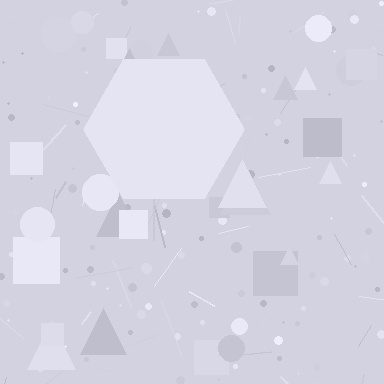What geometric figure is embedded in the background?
A hexagon is embedded in the background.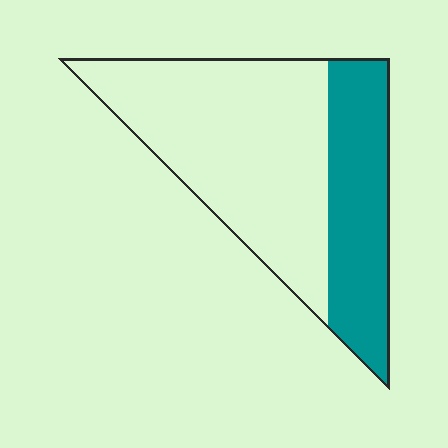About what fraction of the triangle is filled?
About one third (1/3).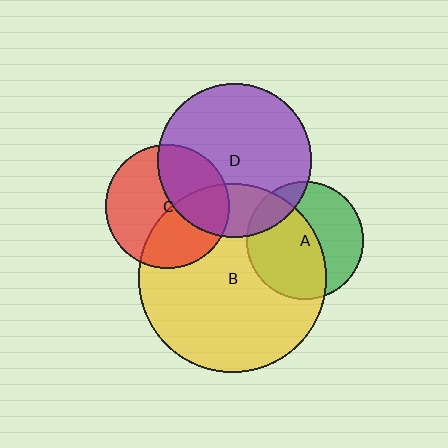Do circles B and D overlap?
Yes.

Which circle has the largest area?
Circle B (yellow).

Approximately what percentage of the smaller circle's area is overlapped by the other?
Approximately 25%.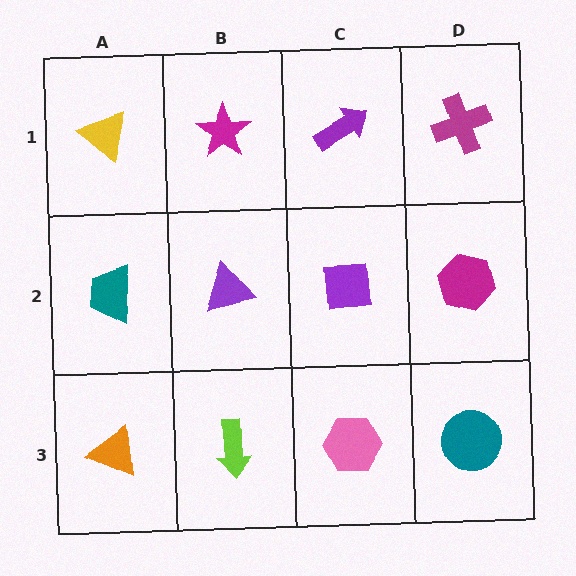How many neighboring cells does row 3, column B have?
3.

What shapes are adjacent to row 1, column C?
A purple square (row 2, column C), a magenta star (row 1, column B), a magenta cross (row 1, column D).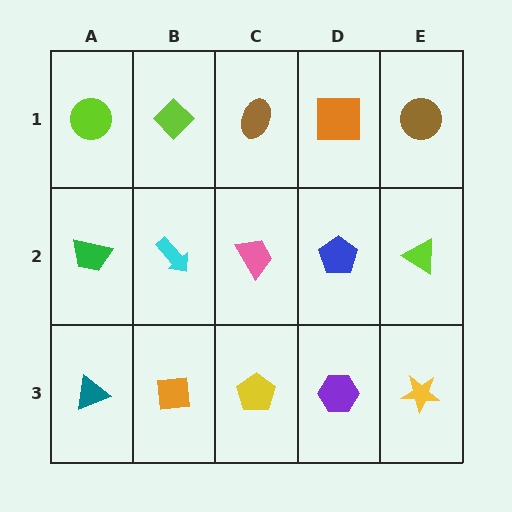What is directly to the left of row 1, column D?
A brown ellipse.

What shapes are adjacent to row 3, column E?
A lime triangle (row 2, column E), a purple hexagon (row 3, column D).